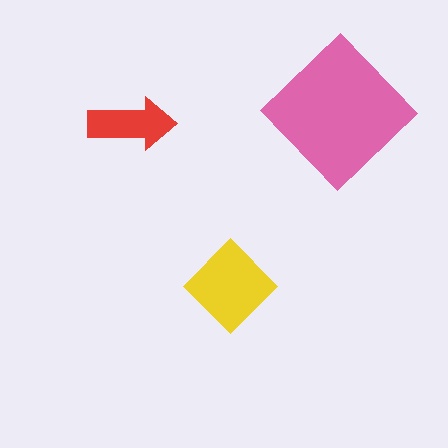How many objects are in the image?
There are 3 objects in the image.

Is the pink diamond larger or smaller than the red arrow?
Larger.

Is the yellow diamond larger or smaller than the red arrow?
Larger.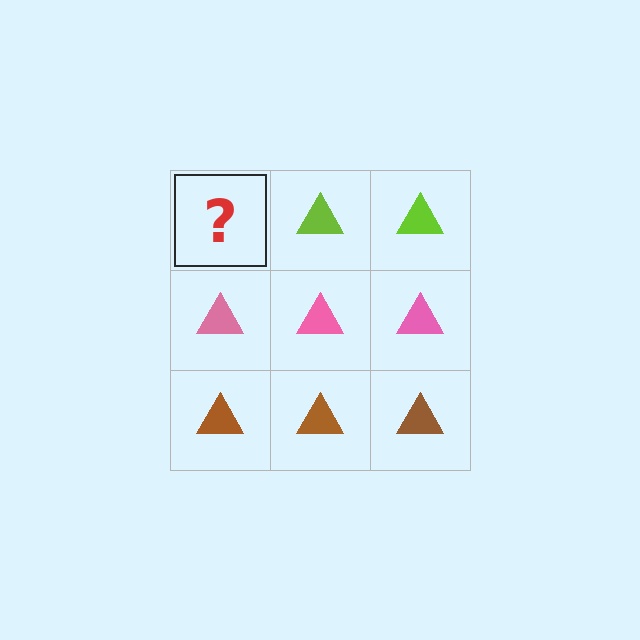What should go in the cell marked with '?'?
The missing cell should contain a lime triangle.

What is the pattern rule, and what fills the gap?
The rule is that each row has a consistent color. The gap should be filled with a lime triangle.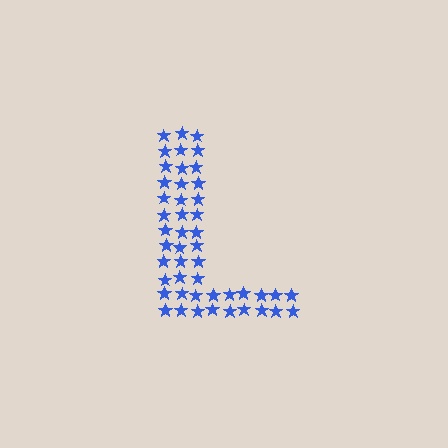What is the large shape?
The large shape is the letter L.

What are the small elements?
The small elements are stars.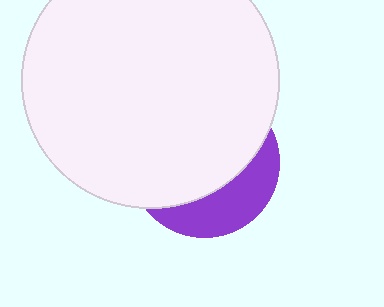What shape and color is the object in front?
The object in front is a white circle.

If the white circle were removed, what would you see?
You would see the complete purple circle.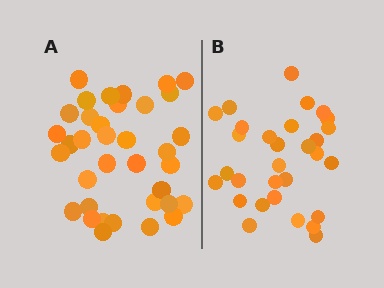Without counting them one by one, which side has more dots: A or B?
Region A (the left region) has more dots.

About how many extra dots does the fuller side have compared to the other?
Region A has about 6 more dots than region B.